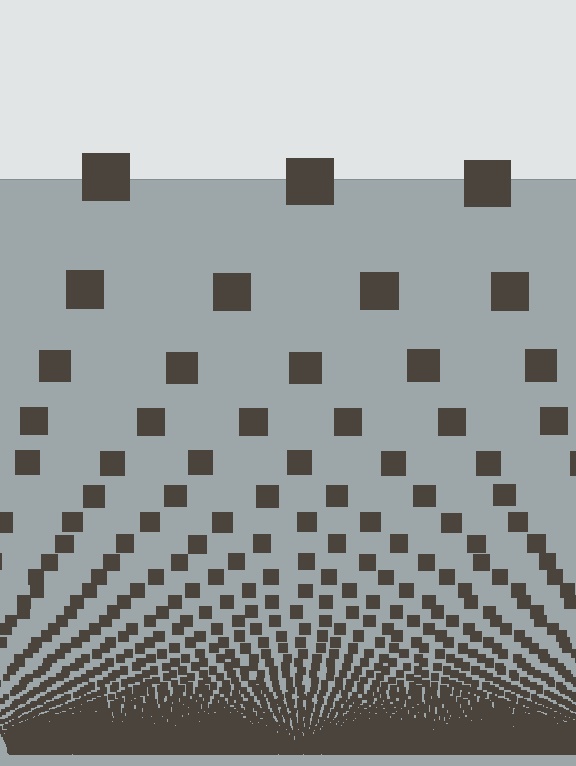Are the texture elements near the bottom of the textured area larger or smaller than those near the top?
Smaller. The gradient is inverted — elements near the bottom are smaller and denser.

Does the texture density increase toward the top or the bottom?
Density increases toward the bottom.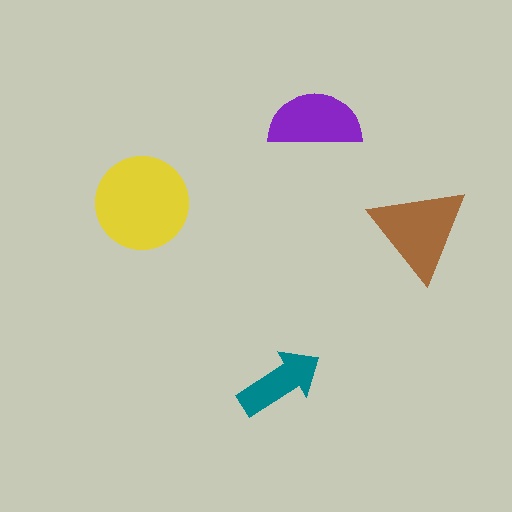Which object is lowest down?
The teal arrow is bottommost.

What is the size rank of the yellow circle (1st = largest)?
1st.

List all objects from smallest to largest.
The teal arrow, the purple semicircle, the brown triangle, the yellow circle.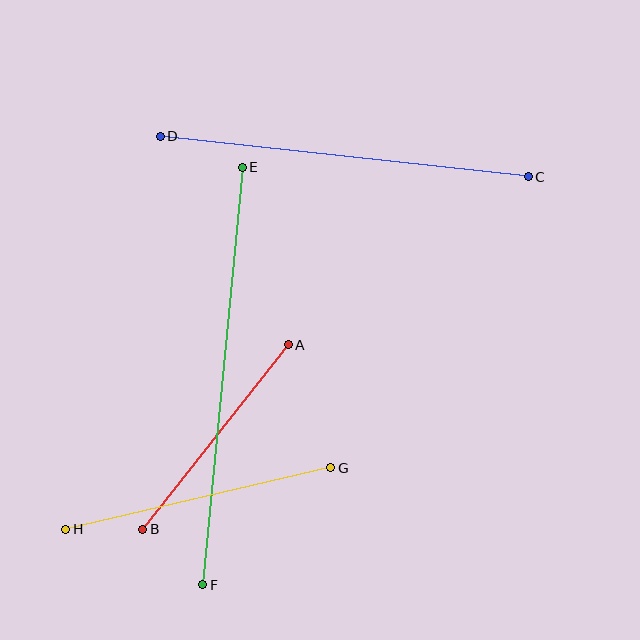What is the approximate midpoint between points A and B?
The midpoint is at approximately (216, 437) pixels.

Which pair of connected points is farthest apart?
Points E and F are farthest apart.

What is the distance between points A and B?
The distance is approximately 235 pixels.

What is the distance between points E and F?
The distance is approximately 419 pixels.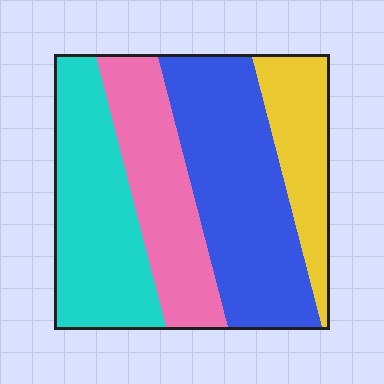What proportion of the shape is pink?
Pink covers roughly 20% of the shape.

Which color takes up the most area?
Blue, at roughly 35%.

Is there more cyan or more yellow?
Cyan.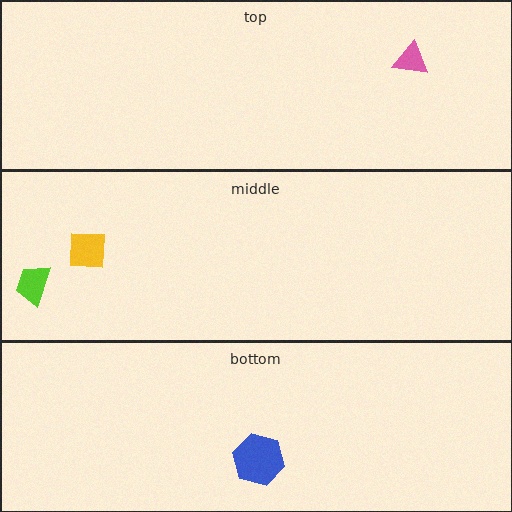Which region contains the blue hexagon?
The bottom region.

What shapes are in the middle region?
The yellow square, the lime trapezoid.